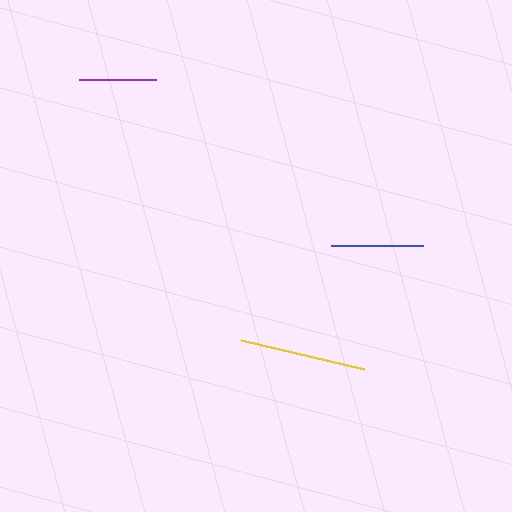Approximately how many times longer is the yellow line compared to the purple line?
The yellow line is approximately 1.6 times the length of the purple line.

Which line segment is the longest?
The yellow line is the longest at approximately 126 pixels.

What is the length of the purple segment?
The purple segment is approximately 77 pixels long.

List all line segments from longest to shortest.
From longest to shortest: yellow, blue, purple.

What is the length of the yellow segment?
The yellow segment is approximately 126 pixels long.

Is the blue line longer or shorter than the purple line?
The blue line is longer than the purple line.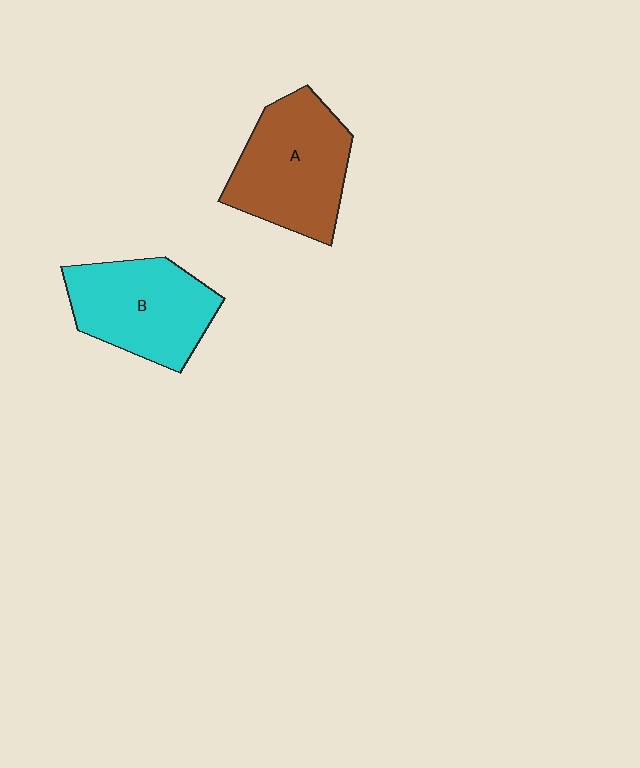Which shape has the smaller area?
Shape B (cyan).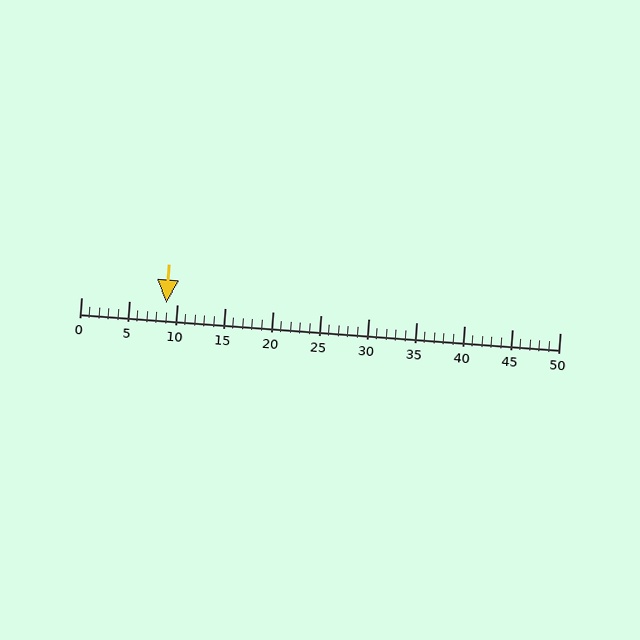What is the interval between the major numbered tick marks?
The major tick marks are spaced 5 units apart.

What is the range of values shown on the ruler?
The ruler shows values from 0 to 50.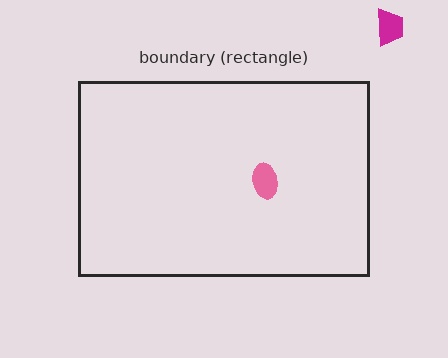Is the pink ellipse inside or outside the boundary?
Inside.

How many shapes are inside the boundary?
1 inside, 1 outside.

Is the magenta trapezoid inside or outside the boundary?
Outside.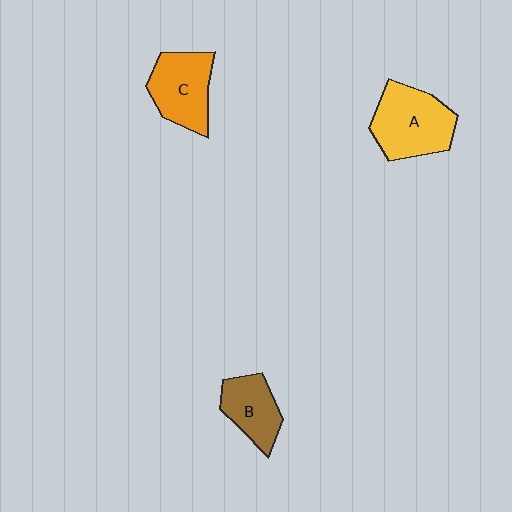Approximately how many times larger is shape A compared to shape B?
Approximately 1.5 times.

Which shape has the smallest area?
Shape B (brown).